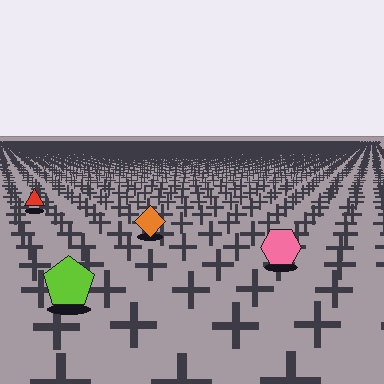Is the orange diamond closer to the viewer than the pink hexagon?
No. The pink hexagon is closer — you can tell from the texture gradient: the ground texture is coarser near it.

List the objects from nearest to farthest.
From nearest to farthest: the lime pentagon, the pink hexagon, the orange diamond, the red triangle.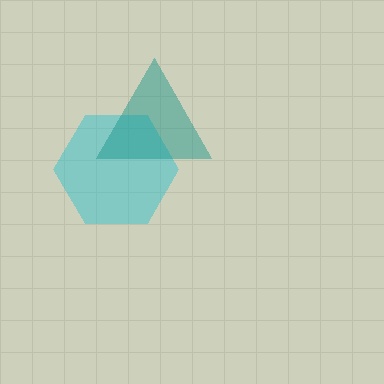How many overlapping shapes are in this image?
There are 2 overlapping shapes in the image.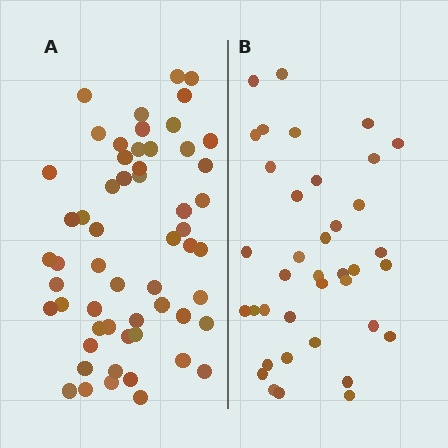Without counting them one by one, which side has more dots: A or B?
Region A (the left region) has more dots.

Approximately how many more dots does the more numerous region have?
Region A has approximately 20 more dots than region B.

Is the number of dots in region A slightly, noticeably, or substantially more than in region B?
Region A has substantially more. The ratio is roughly 1.5 to 1.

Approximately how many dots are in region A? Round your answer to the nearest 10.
About 60 dots. (The exact count is 57, which rounds to 60.)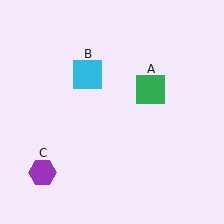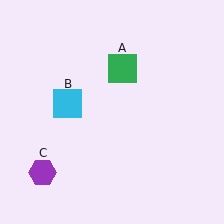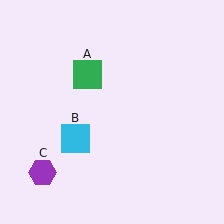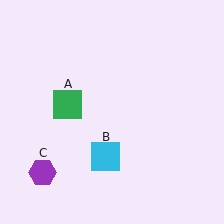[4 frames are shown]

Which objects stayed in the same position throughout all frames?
Purple hexagon (object C) remained stationary.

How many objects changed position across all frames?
2 objects changed position: green square (object A), cyan square (object B).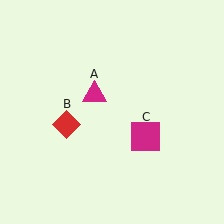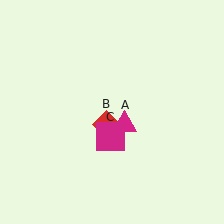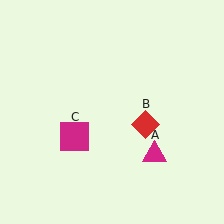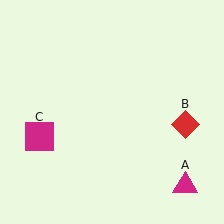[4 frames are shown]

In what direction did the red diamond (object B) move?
The red diamond (object B) moved right.